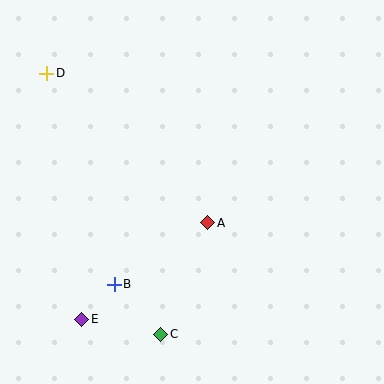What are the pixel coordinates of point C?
Point C is at (161, 334).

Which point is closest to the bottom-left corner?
Point E is closest to the bottom-left corner.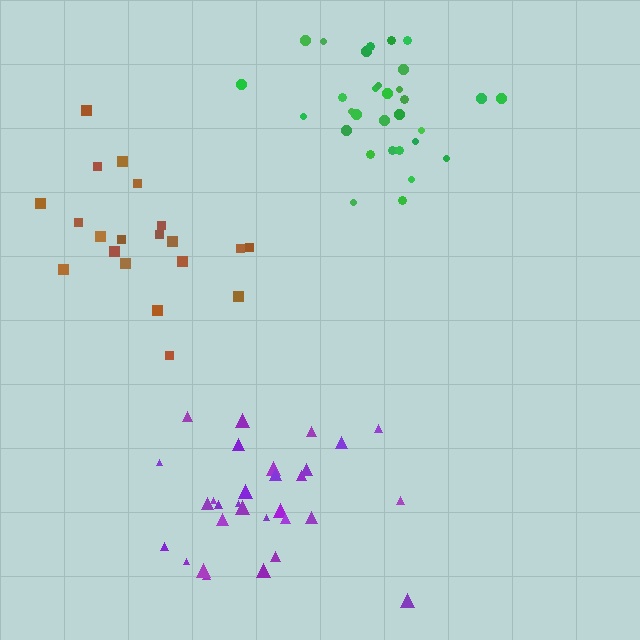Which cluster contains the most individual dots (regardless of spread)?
Green (31).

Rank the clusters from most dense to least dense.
green, purple, brown.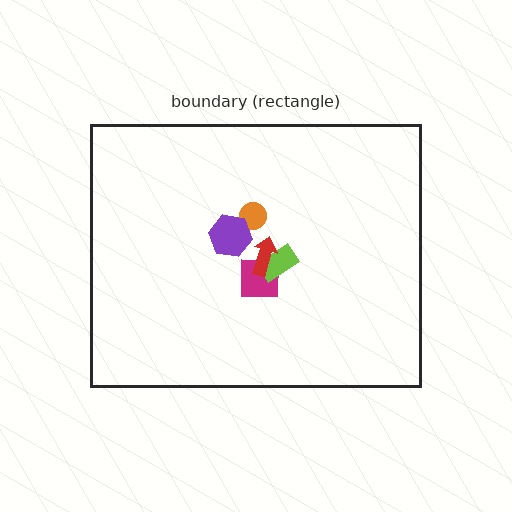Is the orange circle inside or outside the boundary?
Inside.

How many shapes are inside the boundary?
5 inside, 0 outside.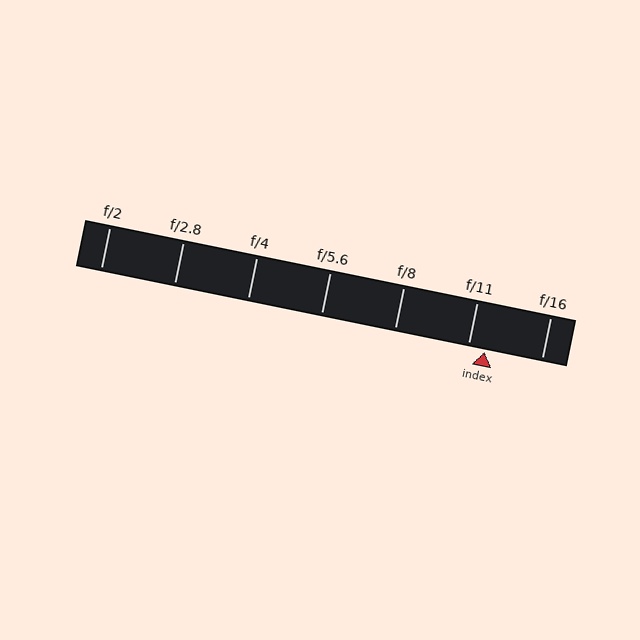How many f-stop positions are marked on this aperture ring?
There are 7 f-stop positions marked.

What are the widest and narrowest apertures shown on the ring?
The widest aperture shown is f/2 and the narrowest is f/16.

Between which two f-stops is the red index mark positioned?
The index mark is between f/11 and f/16.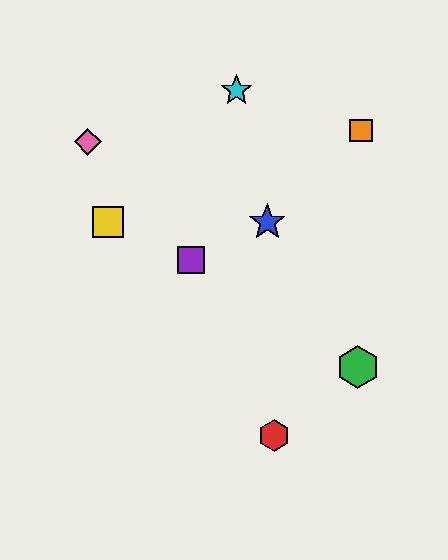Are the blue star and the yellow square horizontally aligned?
Yes, both are at y≈222.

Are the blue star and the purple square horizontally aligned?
No, the blue star is at y≈222 and the purple square is at y≈260.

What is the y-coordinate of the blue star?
The blue star is at y≈222.